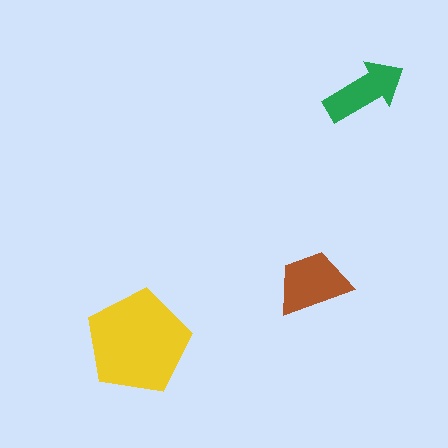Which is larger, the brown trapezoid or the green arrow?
The brown trapezoid.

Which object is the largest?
The yellow pentagon.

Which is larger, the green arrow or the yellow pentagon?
The yellow pentagon.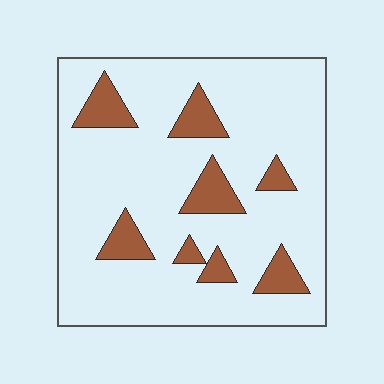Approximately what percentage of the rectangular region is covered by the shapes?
Approximately 15%.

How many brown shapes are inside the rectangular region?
8.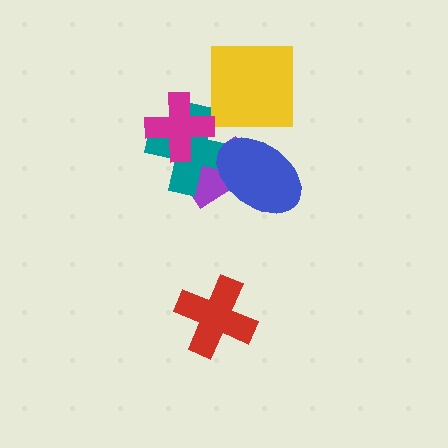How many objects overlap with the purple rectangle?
3 objects overlap with the purple rectangle.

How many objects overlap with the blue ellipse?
2 objects overlap with the blue ellipse.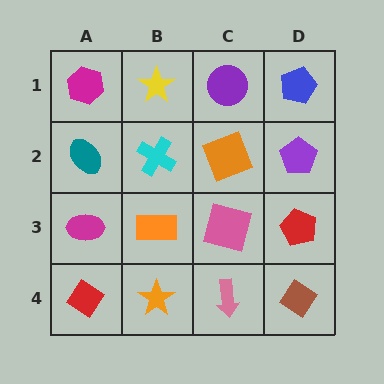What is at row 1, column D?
A blue pentagon.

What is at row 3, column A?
A magenta ellipse.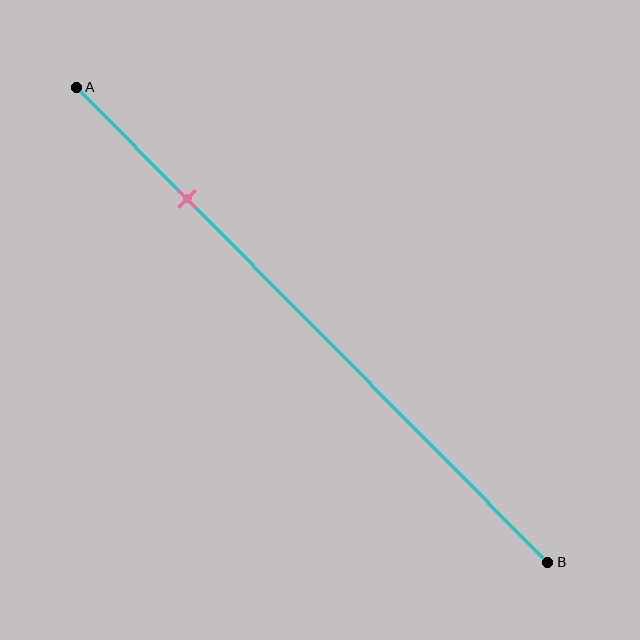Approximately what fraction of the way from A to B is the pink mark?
The pink mark is approximately 25% of the way from A to B.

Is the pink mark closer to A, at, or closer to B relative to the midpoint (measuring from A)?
The pink mark is closer to point A than the midpoint of segment AB.